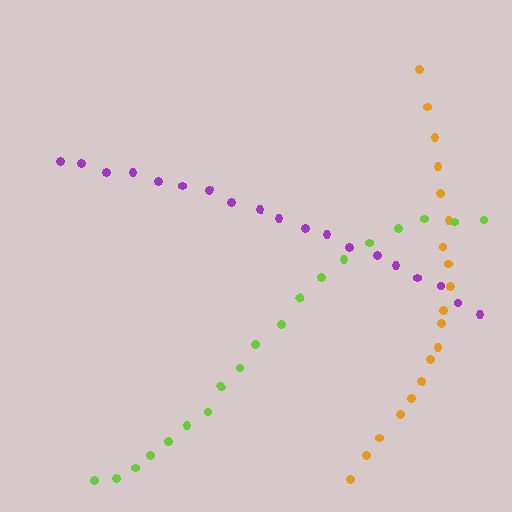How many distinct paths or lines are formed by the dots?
There are 3 distinct paths.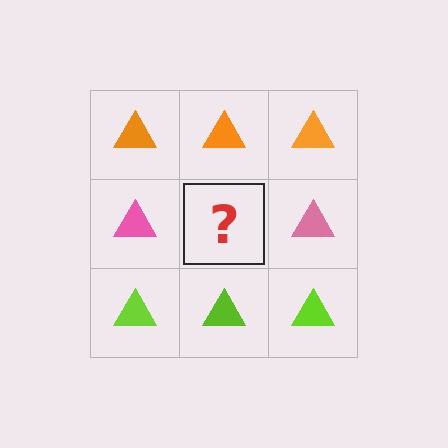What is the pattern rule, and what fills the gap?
The rule is that each row has a consistent color. The gap should be filled with a pink triangle.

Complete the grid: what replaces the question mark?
The question mark should be replaced with a pink triangle.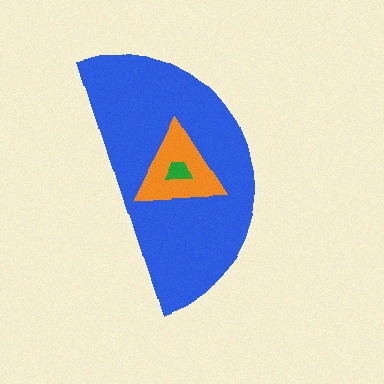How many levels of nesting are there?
3.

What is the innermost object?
The green trapezoid.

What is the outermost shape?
The blue semicircle.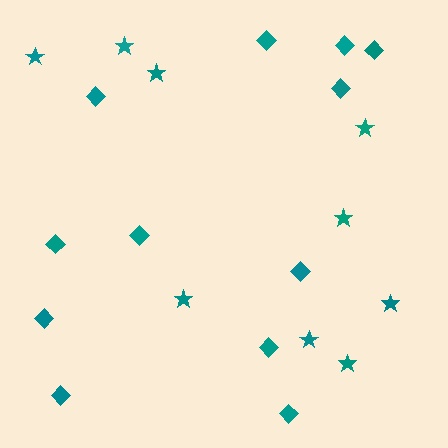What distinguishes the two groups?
There are 2 groups: one group of stars (9) and one group of diamonds (12).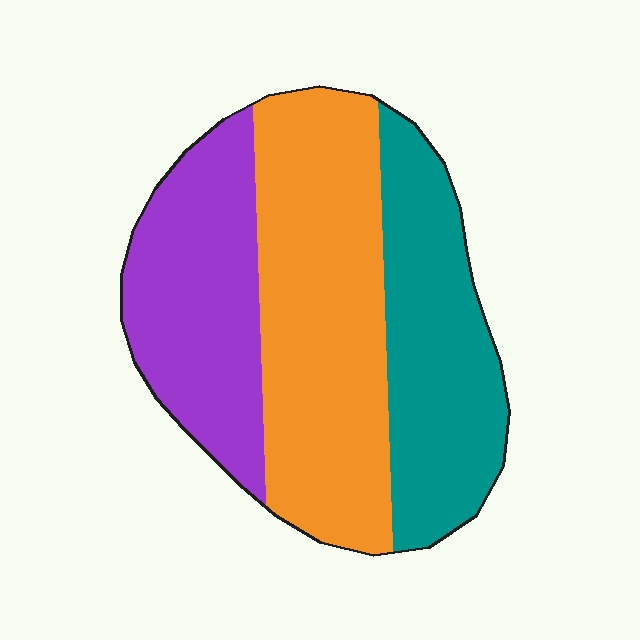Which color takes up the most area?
Orange, at roughly 40%.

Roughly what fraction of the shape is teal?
Teal takes up between a sixth and a third of the shape.